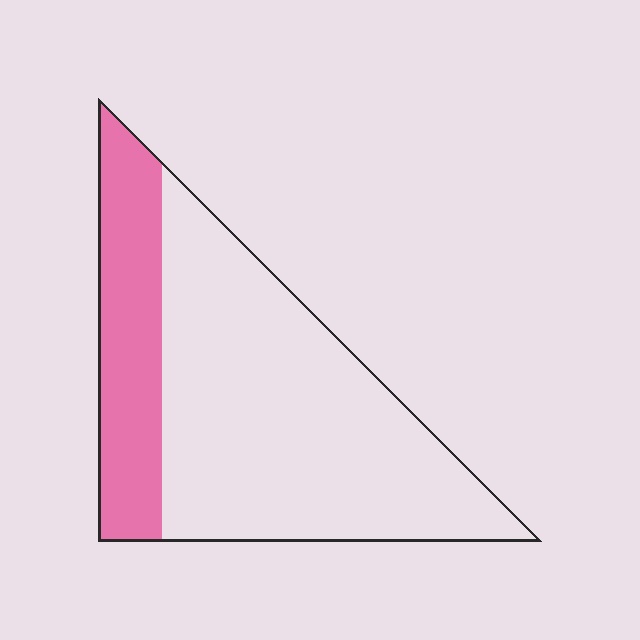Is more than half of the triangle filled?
No.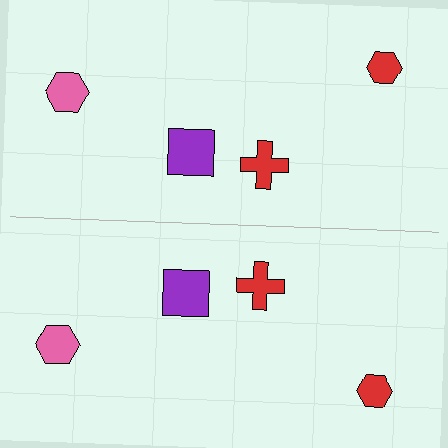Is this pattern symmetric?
Yes, this pattern has bilateral (reflection) symmetry.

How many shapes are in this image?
There are 8 shapes in this image.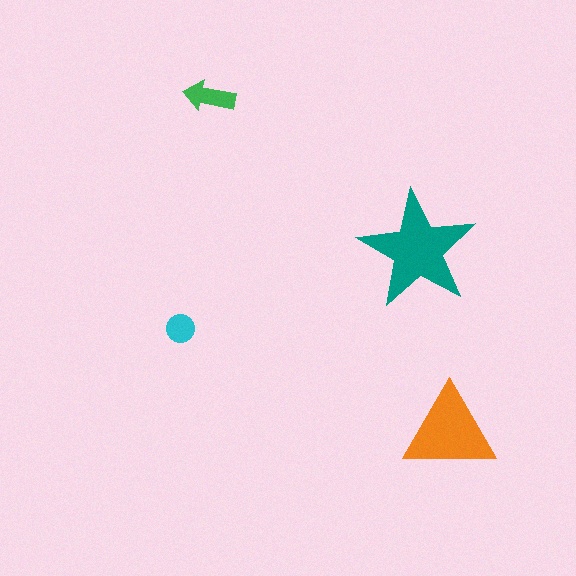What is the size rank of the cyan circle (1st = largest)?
4th.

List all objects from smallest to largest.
The cyan circle, the green arrow, the orange triangle, the teal star.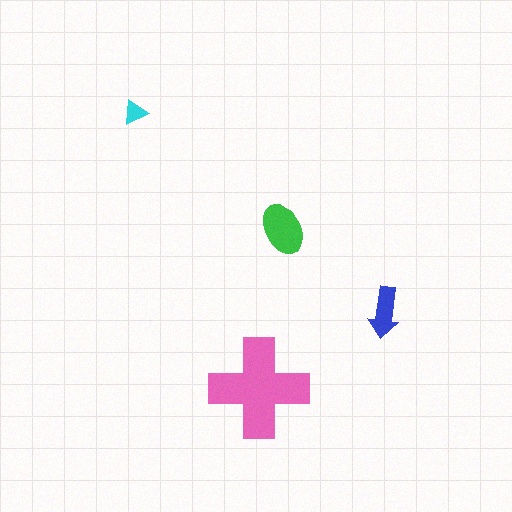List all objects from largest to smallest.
The pink cross, the green ellipse, the blue arrow, the cyan triangle.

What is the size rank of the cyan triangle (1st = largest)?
4th.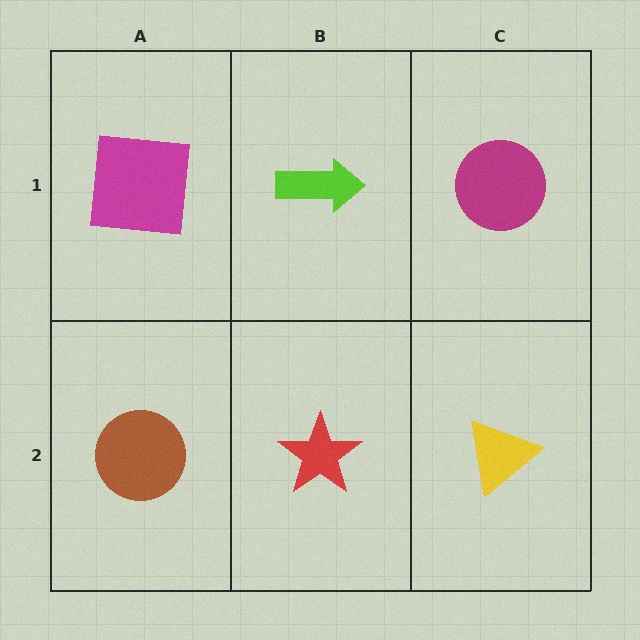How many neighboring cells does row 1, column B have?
3.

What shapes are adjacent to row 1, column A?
A brown circle (row 2, column A), a lime arrow (row 1, column B).